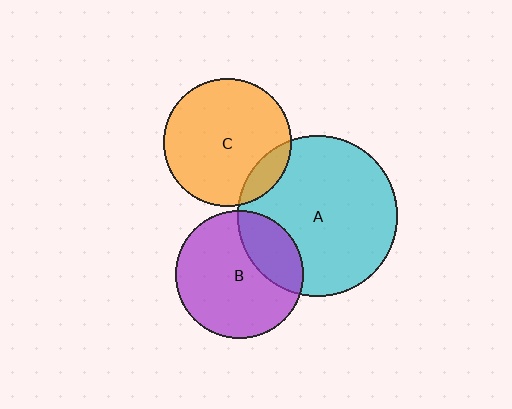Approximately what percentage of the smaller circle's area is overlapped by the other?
Approximately 25%.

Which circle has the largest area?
Circle A (cyan).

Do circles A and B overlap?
Yes.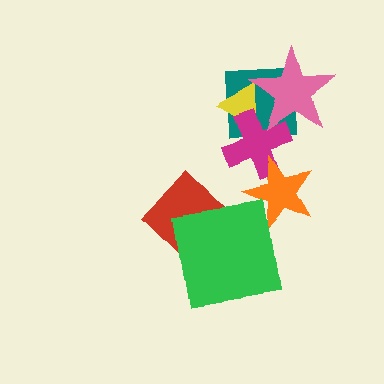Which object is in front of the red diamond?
The green square is in front of the red diamond.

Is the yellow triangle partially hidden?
Yes, it is partially covered by another shape.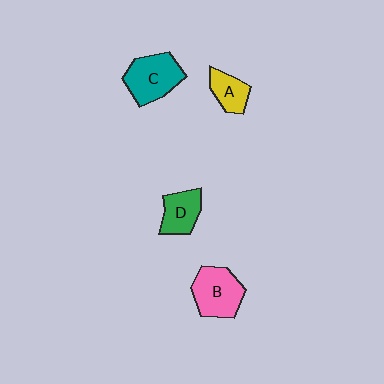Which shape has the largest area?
Shape C (teal).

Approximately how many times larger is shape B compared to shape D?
Approximately 1.4 times.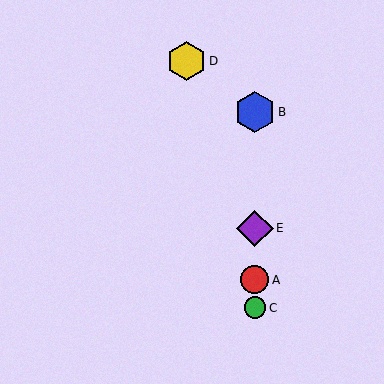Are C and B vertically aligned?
Yes, both are at x≈255.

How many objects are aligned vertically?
4 objects (A, B, C, E) are aligned vertically.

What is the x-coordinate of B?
Object B is at x≈255.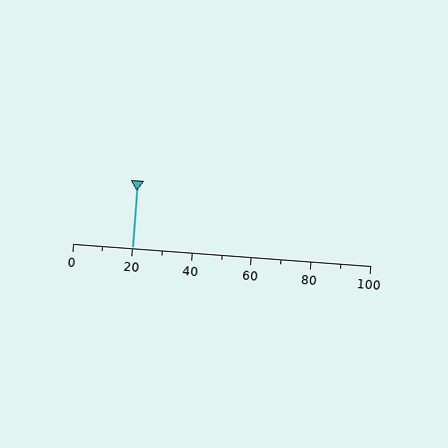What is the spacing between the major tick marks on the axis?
The major ticks are spaced 20 apart.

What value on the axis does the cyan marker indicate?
The marker indicates approximately 20.